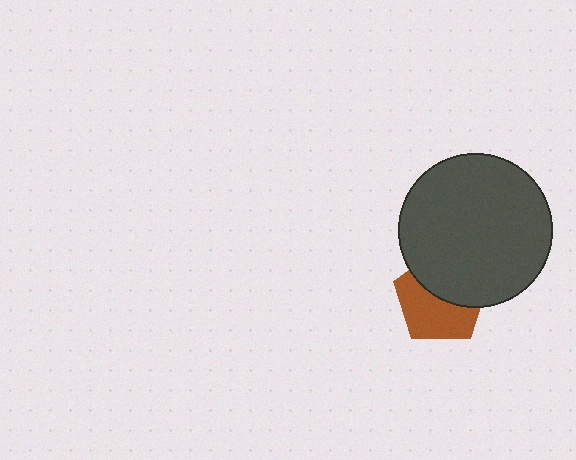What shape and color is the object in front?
The object in front is a dark gray circle.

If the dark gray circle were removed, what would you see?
You would see the complete brown pentagon.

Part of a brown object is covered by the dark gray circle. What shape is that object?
It is a pentagon.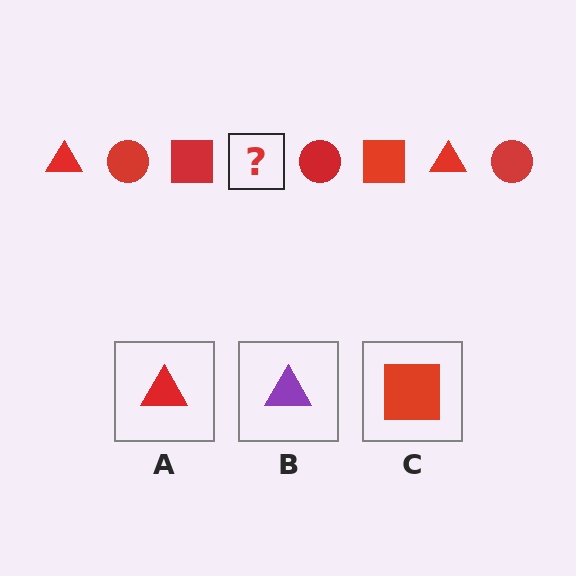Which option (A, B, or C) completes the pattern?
A.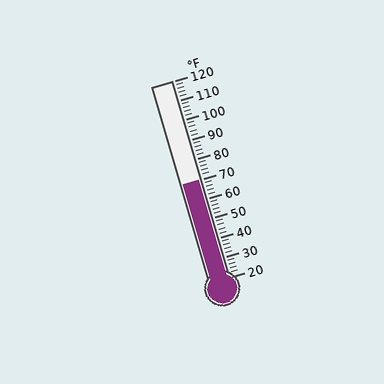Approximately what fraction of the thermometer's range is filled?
The thermometer is filled to approximately 50% of its range.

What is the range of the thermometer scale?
The thermometer scale ranges from 20°F to 120°F.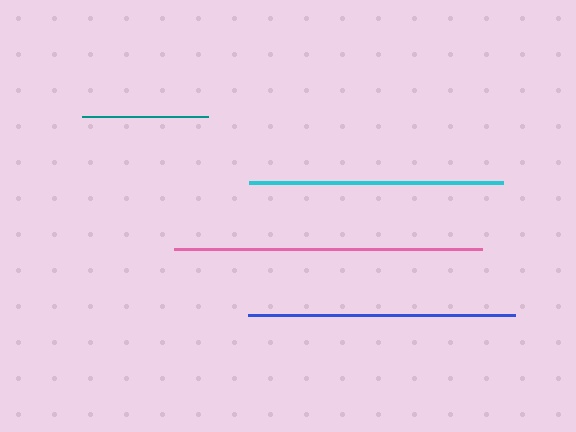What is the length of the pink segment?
The pink segment is approximately 308 pixels long.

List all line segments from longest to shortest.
From longest to shortest: pink, blue, cyan, teal.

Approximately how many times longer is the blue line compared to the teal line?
The blue line is approximately 2.1 times the length of the teal line.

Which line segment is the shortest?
The teal line is the shortest at approximately 126 pixels.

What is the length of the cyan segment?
The cyan segment is approximately 253 pixels long.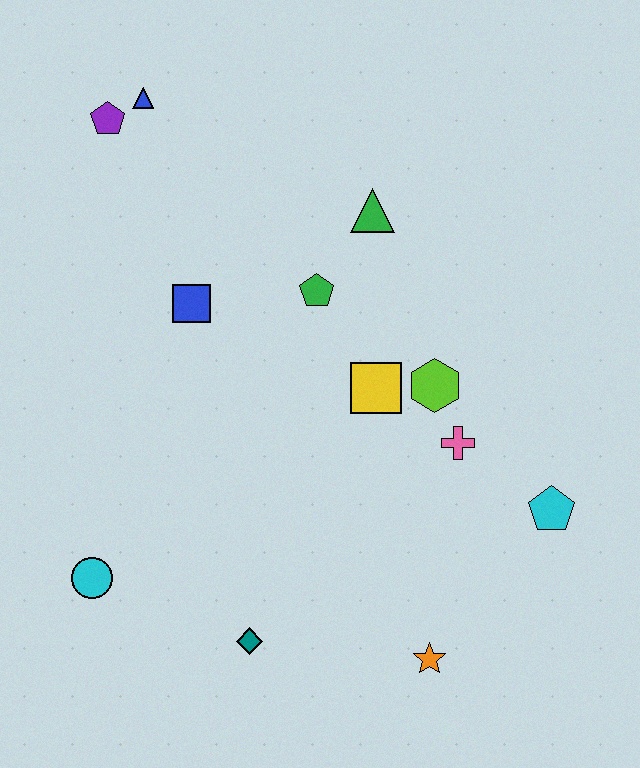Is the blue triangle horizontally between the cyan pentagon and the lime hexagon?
No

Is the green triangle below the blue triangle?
Yes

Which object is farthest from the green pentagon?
The orange star is farthest from the green pentagon.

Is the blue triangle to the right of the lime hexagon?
No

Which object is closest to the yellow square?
The lime hexagon is closest to the yellow square.